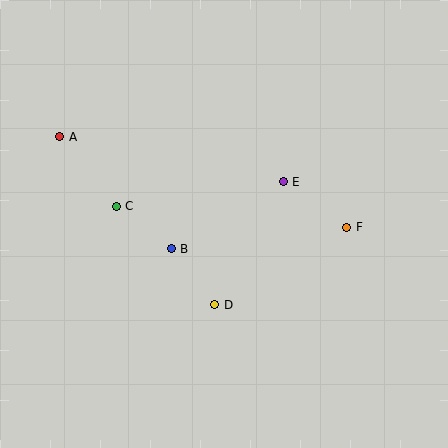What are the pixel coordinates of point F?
Point F is at (347, 227).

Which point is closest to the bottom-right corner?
Point F is closest to the bottom-right corner.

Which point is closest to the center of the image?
Point B at (171, 249) is closest to the center.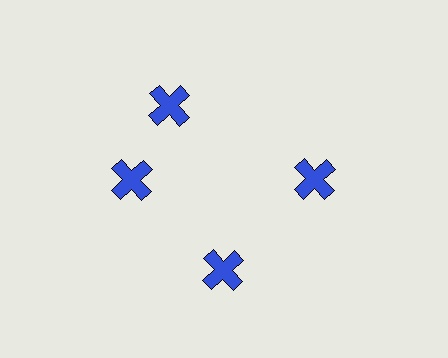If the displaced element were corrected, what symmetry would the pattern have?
It would have 4-fold rotational symmetry — the pattern would map onto itself every 90 degrees.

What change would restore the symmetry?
The symmetry would be restored by rotating it back into even spacing with its neighbors so that all 4 crosses sit at equal angles and equal distance from the center.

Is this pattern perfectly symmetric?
No. The 4 blue crosses are arranged in a ring, but one element near the 12 o'clock position is rotated out of alignment along the ring, breaking the 4-fold rotational symmetry.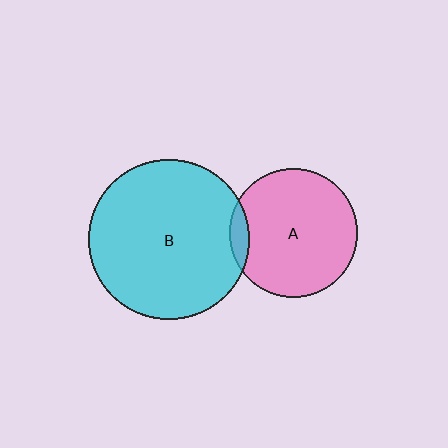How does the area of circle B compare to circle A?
Approximately 1.6 times.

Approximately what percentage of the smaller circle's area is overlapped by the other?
Approximately 5%.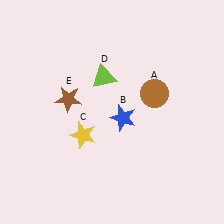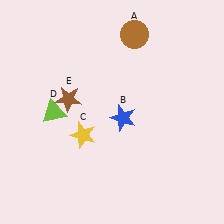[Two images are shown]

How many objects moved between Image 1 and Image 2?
2 objects moved between the two images.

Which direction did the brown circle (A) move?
The brown circle (A) moved up.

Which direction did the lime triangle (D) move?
The lime triangle (D) moved left.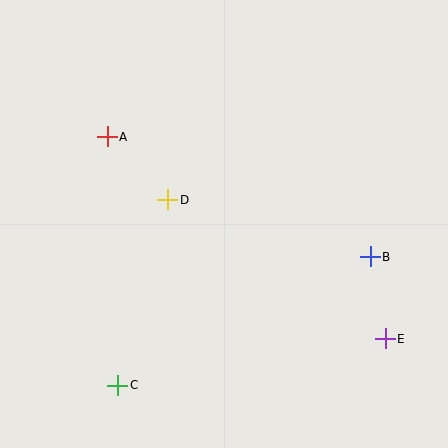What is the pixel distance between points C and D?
The distance between C and D is 192 pixels.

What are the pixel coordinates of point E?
Point E is at (385, 339).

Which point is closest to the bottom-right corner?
Point E is closest to the bottom-right corner.